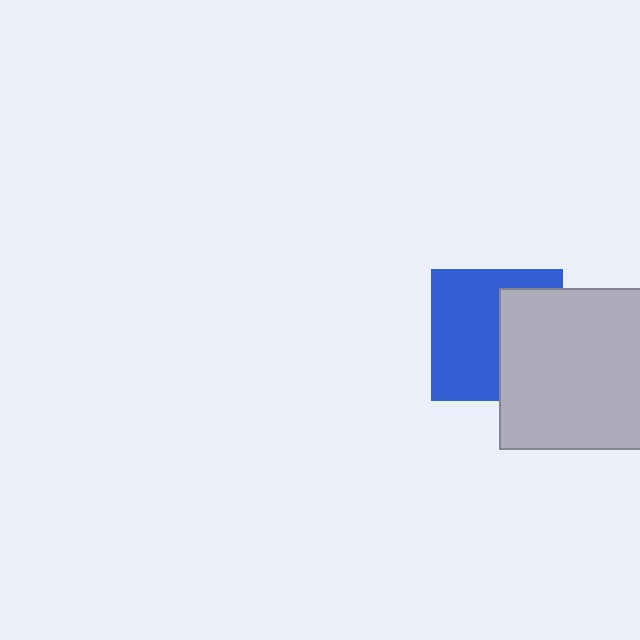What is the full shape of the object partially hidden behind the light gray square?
The partially hidden object is a blue square.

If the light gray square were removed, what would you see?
You would see the complete blue square.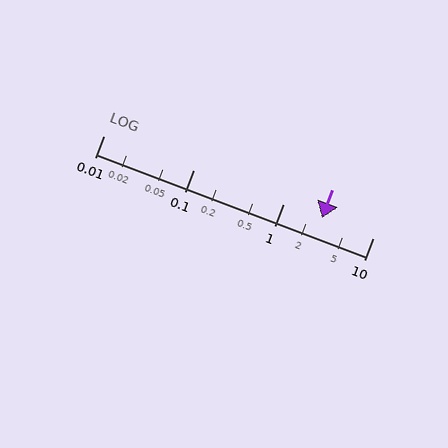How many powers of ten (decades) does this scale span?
The scale spans 3 decades, from 0.01 to 10.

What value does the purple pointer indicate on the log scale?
The pointer indicates approximately 2.7.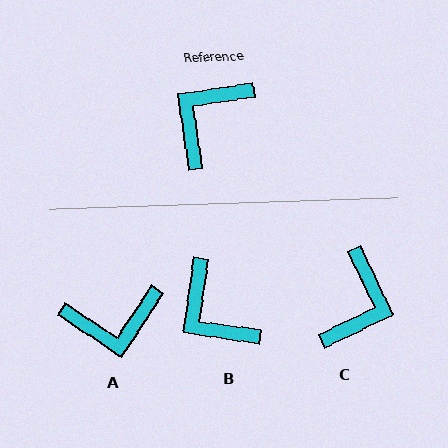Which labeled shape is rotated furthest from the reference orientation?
C, about 163 degrees away.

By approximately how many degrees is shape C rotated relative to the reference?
Approximately 163 degrees clockwise.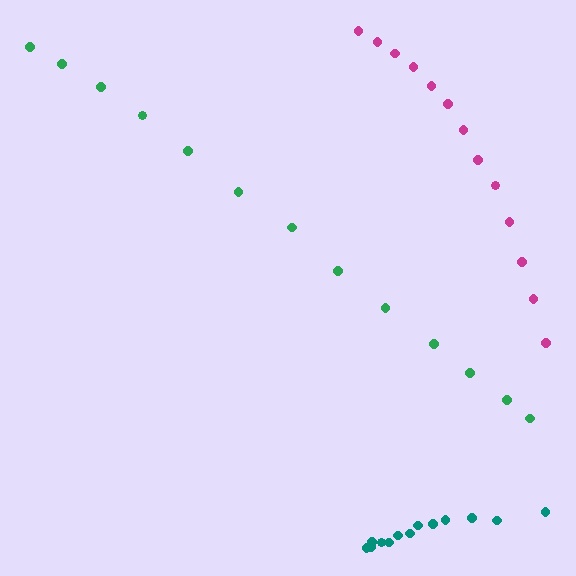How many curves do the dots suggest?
There are 3 distinct paths.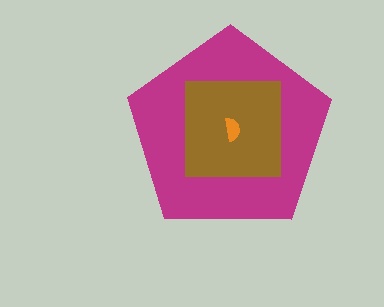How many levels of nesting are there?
3.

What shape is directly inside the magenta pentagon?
The brown square.